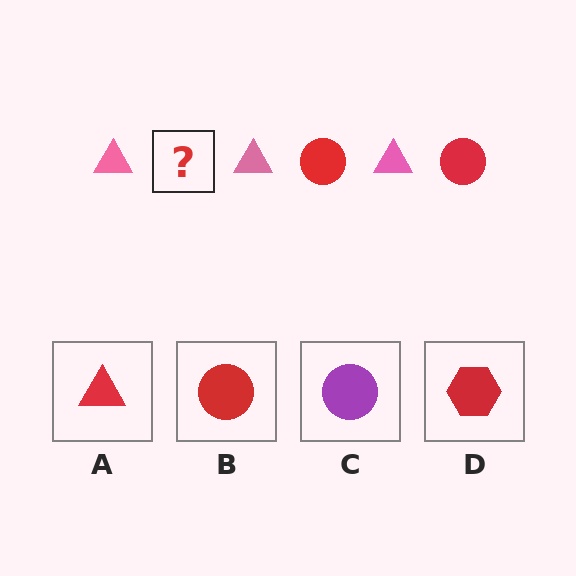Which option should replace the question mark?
Option B.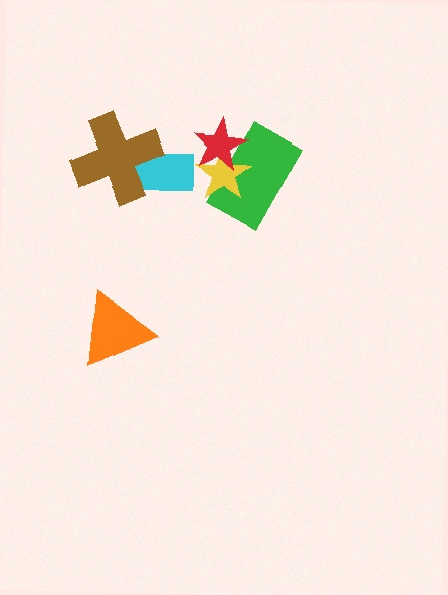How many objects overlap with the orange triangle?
0 objects overlap with the orange triangle.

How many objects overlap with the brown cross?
1 object overlaps with the brown cross.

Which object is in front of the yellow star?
The red star is in front of the yellow star.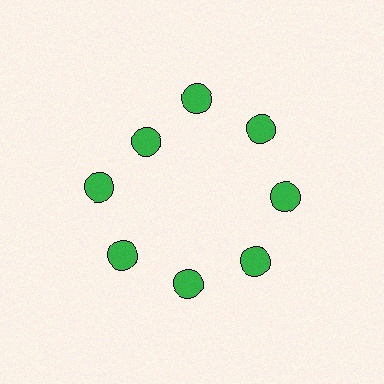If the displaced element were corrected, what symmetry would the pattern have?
It would have 8-fold rotational symmetry — the pattern would map onto itself every 45 degrees.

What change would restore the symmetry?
The symmetry would be restored by moving it outward, back onto the ring so that all 8 circles sit at equal angles and equal distance from the center.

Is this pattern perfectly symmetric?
No. The 8 green circles are arranged in a ring, but one element near the 10 o'clock position is pulled inward toward the center, breaking the 8-fold rotational symmetry.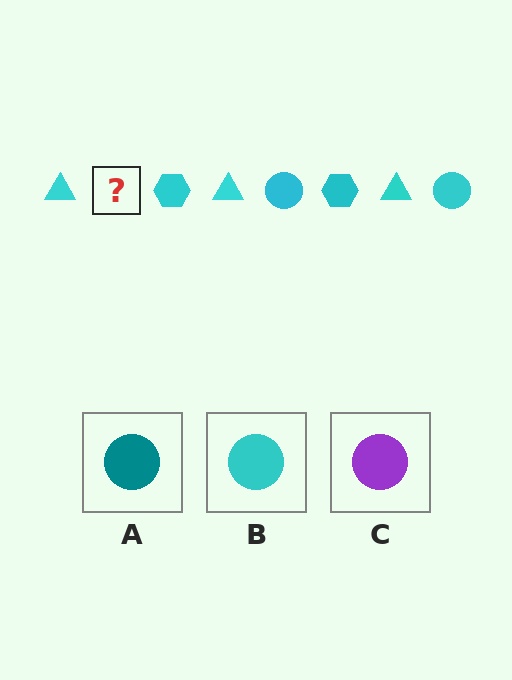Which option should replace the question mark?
Option B.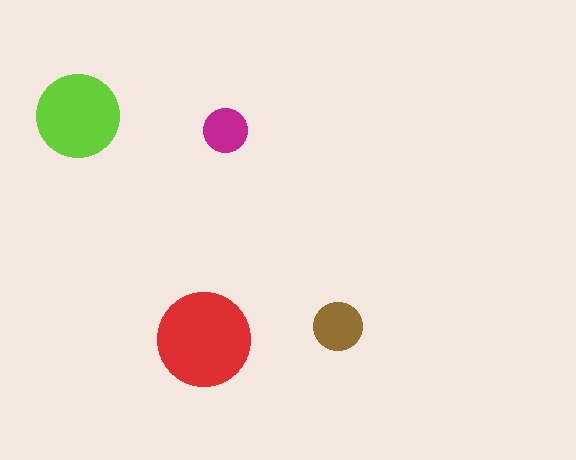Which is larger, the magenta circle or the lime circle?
The lime one.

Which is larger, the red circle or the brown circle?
The red one.